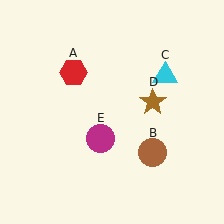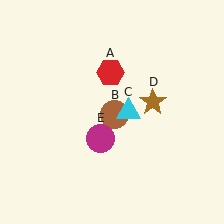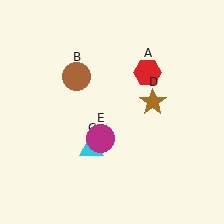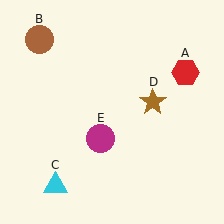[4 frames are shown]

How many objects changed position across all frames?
3 objects changed position: red hexagon (object A), brown circle (object B), cyan triangle (object C).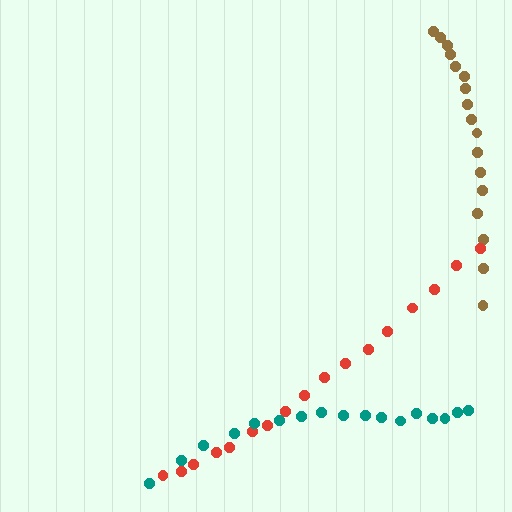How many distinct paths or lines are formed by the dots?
There are 3 distinct paths.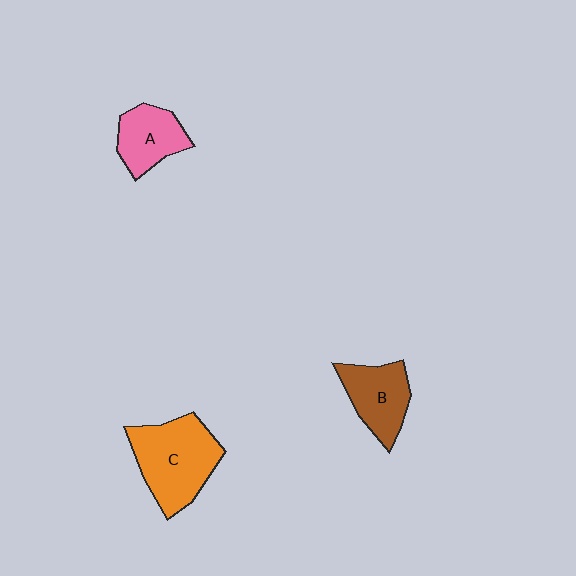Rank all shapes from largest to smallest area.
From largest to smallest: C (orange), B (brown), A (pink).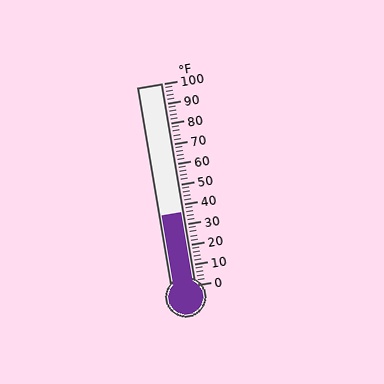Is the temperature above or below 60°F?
The temperature is below 60°F.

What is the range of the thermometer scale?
The thermometer scale ranges from 0°F to 100°F.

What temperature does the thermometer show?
The thermometer shows approximately 36°F.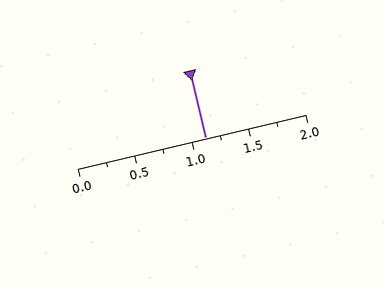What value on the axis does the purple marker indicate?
The marker indicates approximately 1.12.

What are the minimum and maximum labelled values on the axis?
The axis runs from 0.0 to 2.0.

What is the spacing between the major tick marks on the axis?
The major ticks are spaced 0.5 apart.